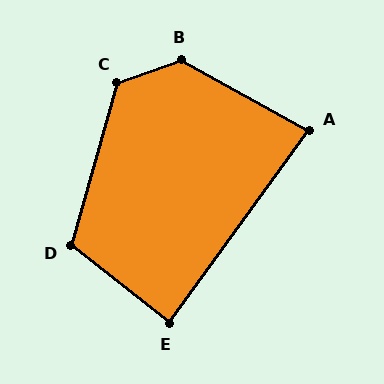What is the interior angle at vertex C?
Approximately 126 degrees (obtuse).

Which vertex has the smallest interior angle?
A, at approximately 83 degrees.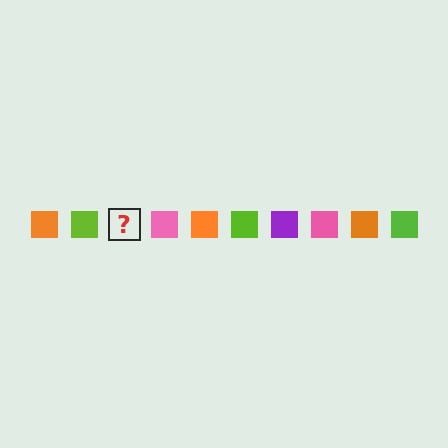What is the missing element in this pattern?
The missing element is a purple square.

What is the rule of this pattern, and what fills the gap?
The rule is that the pattern cycles through orange, lime, purple, pink squares. The gap should be filled with a purple square.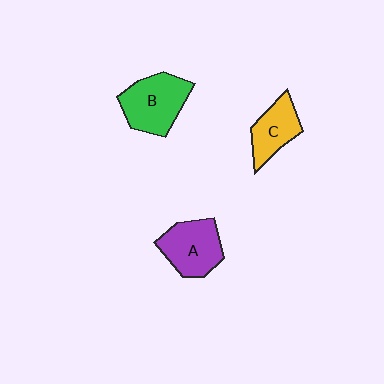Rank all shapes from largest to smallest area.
From largest to smallest: B (green), A (purple), C (yellow).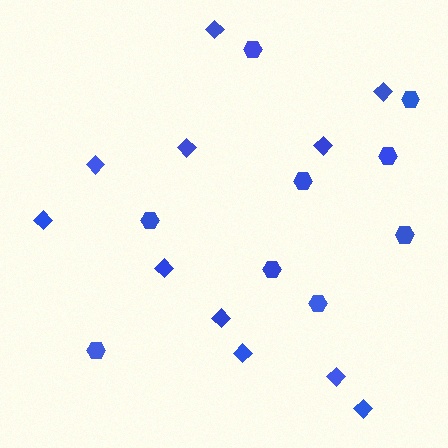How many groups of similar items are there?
There are 2 groups: one group of hexagons (9) and one group of diamonds (11).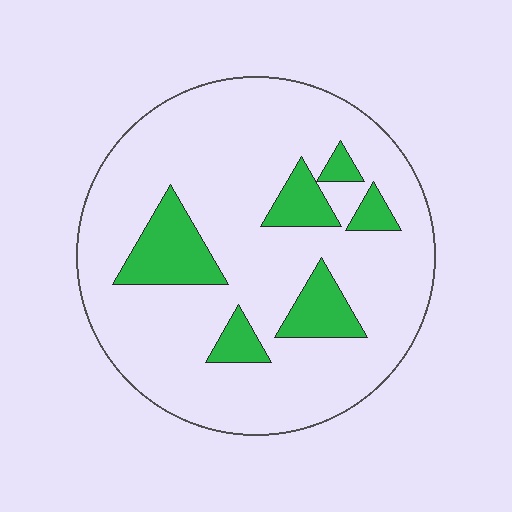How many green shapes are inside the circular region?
6.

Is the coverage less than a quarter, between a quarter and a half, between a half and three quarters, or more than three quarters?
Less than a quarter.